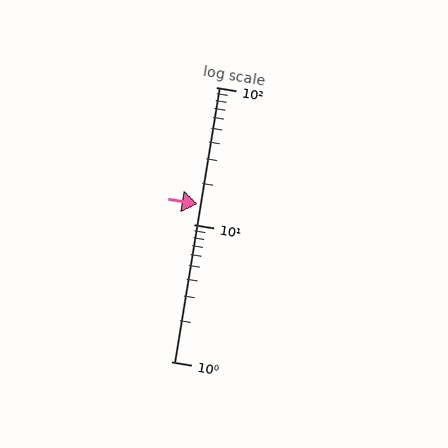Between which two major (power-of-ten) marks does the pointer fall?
The pointer is between 10 and 100.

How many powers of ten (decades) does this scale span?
The scale spans 2 decades, from 1 to 100.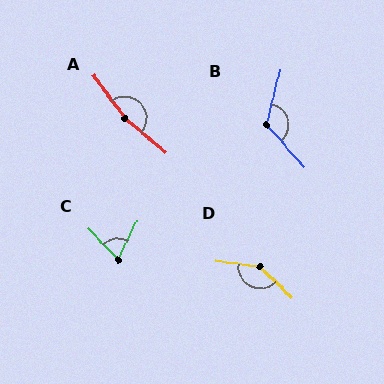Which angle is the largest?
A, at approximately 166 degrees.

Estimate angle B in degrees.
Approximately 124 degrees.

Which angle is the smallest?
C, at approximately 70 degrees.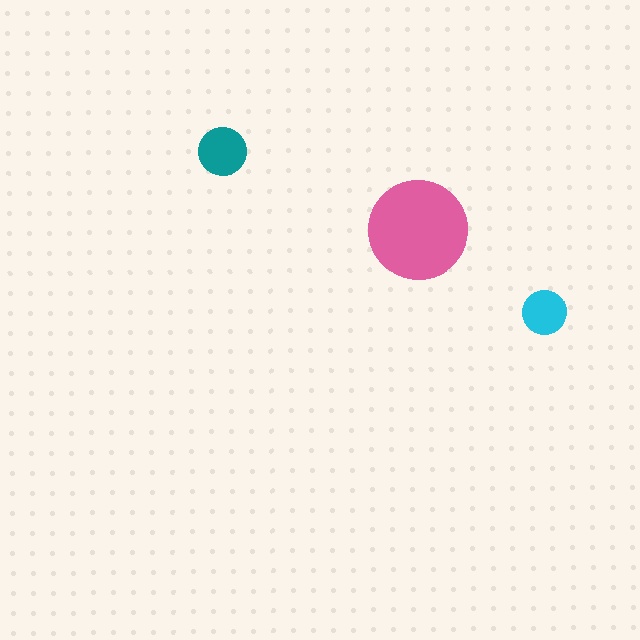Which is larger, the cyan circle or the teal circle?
The teal one.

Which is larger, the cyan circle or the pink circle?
The pink one.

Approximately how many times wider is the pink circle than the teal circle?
About 2 times wider.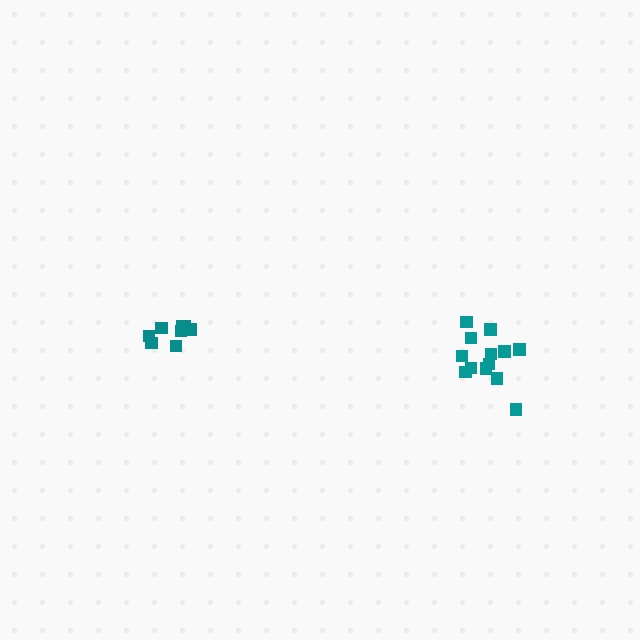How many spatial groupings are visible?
There are 2 spatial groupings.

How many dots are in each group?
Group 1: 13 dots, Group 2: 8 dots (21 total).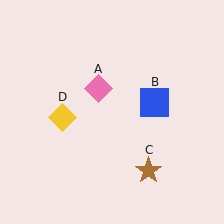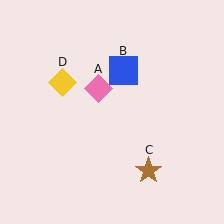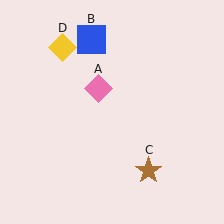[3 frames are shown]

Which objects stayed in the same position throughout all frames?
Pink diamond (object A) and brown star (object C) remained stationary.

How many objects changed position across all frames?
2 objects changed position: blue square (object B), yellow diamond (object D).